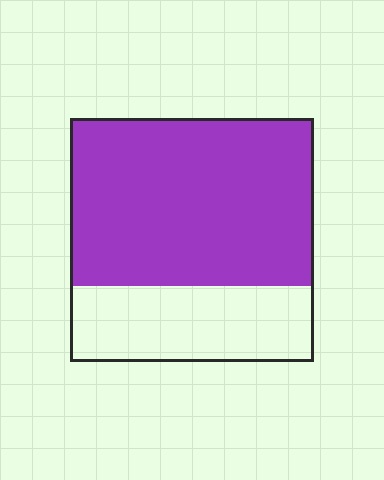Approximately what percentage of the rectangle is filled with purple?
Approximately 70%.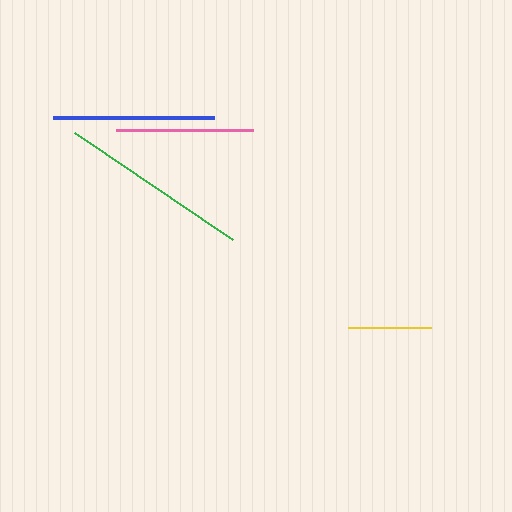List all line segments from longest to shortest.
From longest to shortest: green, blue, pink, yellow.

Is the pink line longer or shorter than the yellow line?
The pink line is longer than the yellow line.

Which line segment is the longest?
The green line is the longest at approximately 191 pixels.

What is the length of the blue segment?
The blue segment is approximately 161 pixels long.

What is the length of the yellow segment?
The yellow segment is approximately 83 pixels long.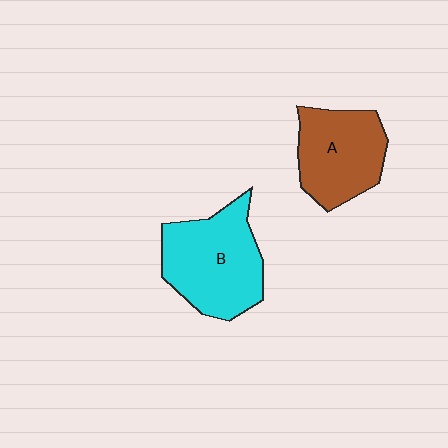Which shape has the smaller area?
Shape A (brown).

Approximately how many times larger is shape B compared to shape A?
Approximately 1.2 times.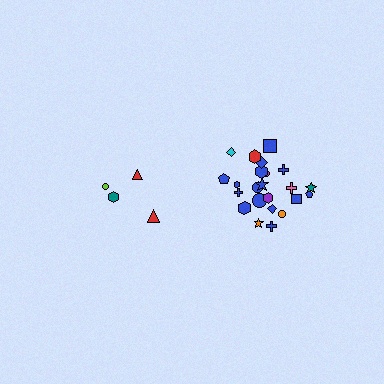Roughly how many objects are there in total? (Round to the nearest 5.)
Roughly 30 objects in total.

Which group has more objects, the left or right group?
The right group.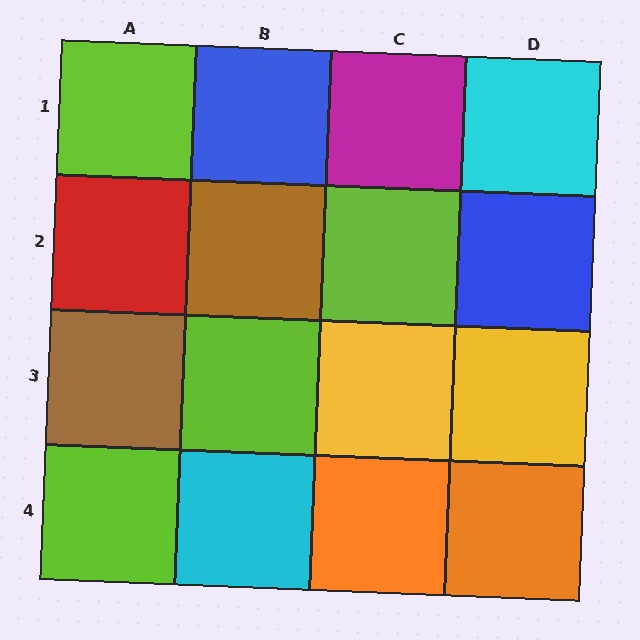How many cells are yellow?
2 cells are yellow.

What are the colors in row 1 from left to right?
Lime, blue, magenta, cyan.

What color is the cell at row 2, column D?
Blue.